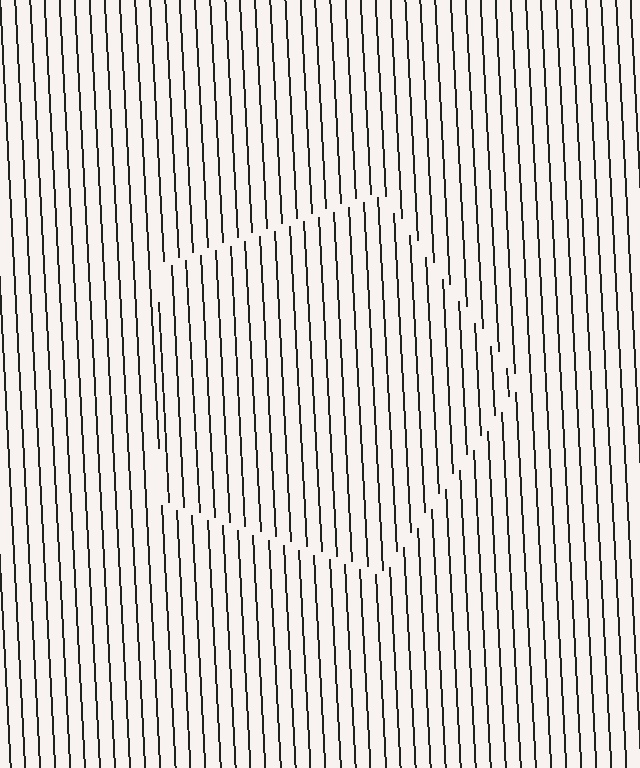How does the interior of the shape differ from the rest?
The interior of the shape contains the same grating, shifted by half a period — the contour is defined by the phase discontinuity where line-ends from the inner and outer gratings abut.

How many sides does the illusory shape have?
5 sides — the line-ends trace a pentagon.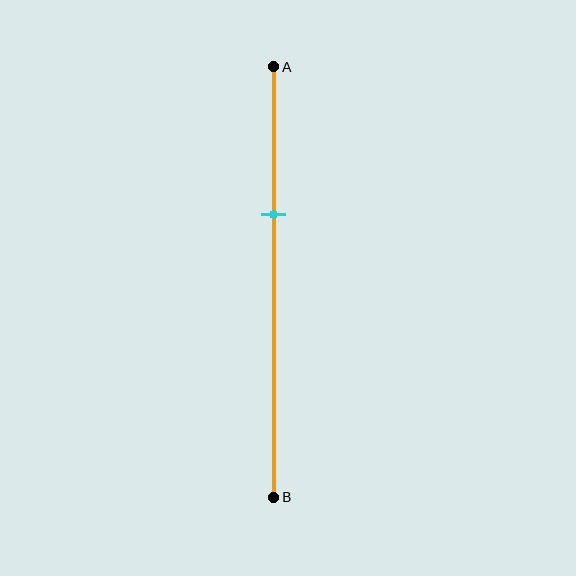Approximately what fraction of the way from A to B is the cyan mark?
The cyan mark is approximately 35% of the way from A to B.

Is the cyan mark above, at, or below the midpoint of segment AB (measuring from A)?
The cyan mark is above the midpoint of segment AB.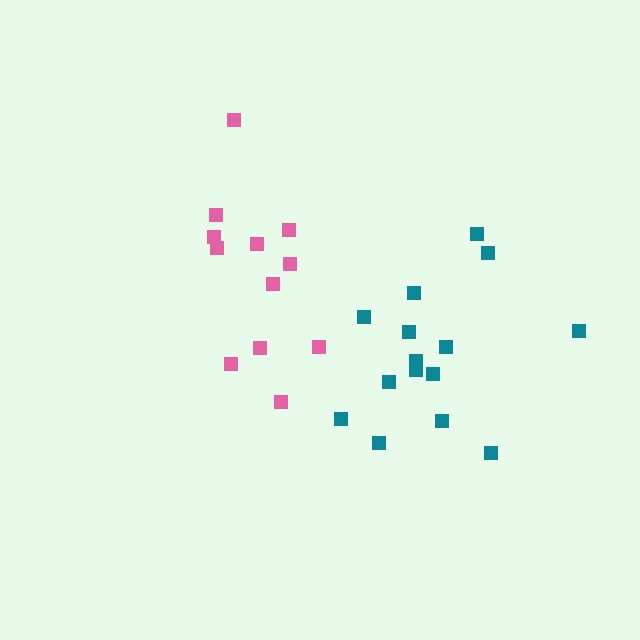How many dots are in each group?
Group 1: 12 dots, Group 2: 15 dots (27 total).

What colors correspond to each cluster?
The clusters are colored: pink, teal.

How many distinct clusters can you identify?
There are 2 distinct clusters.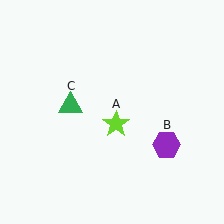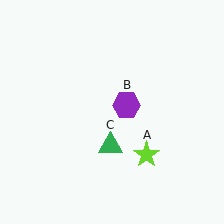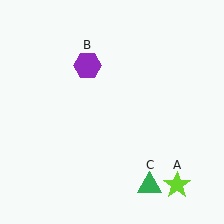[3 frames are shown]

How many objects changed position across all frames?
3 objects changed position: lime star (object A), purple hexagon (object B), green triangle (object C).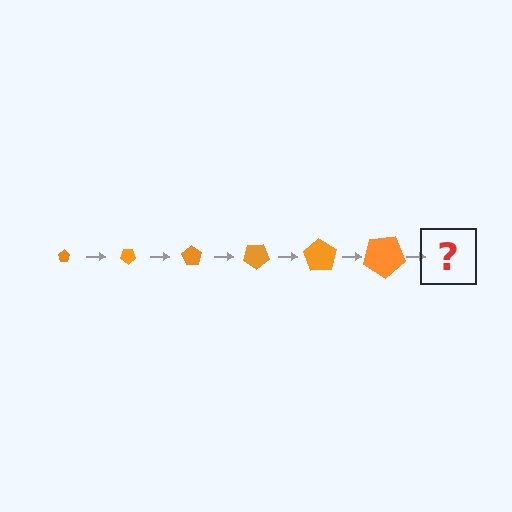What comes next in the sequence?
The next element should be a pentagon, larger than the previous one and rotated 210 degrees from the start.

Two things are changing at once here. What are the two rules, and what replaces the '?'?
The two rules are that the pentagon grows larger each step and it rotates 35 degrees each step. The '?' should be a pentagon, larger than the previous one and rotated 210 degrees from the start.